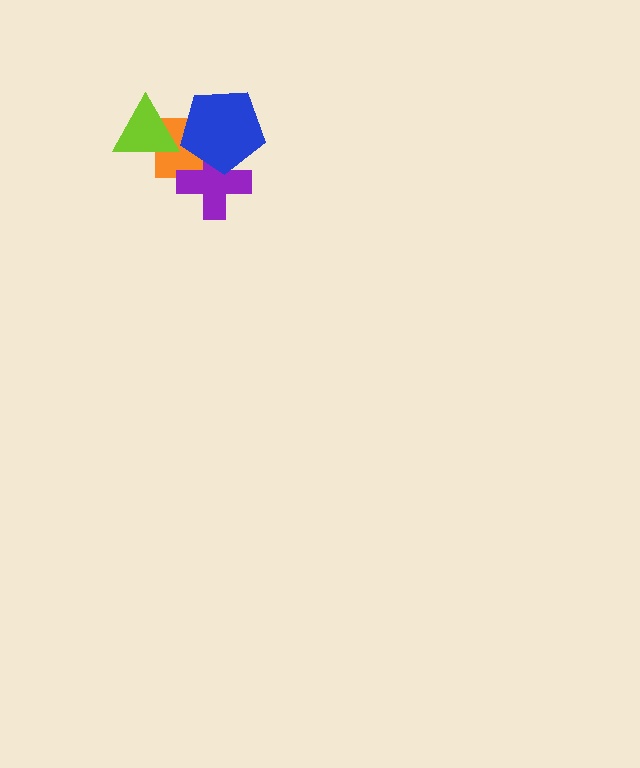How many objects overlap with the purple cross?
2 objects overlap with the purple cross.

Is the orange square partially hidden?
Yes, it is partially covered by another shape.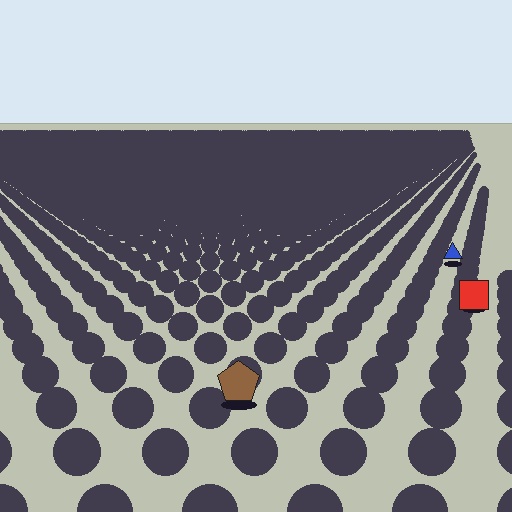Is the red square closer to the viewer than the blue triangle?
Yes. The red square is closer — you can tell from the texture gradient: the ground texture is coarser near it.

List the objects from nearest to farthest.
From nearest to farthest: the brown pentagon, the red square, the blue triangle.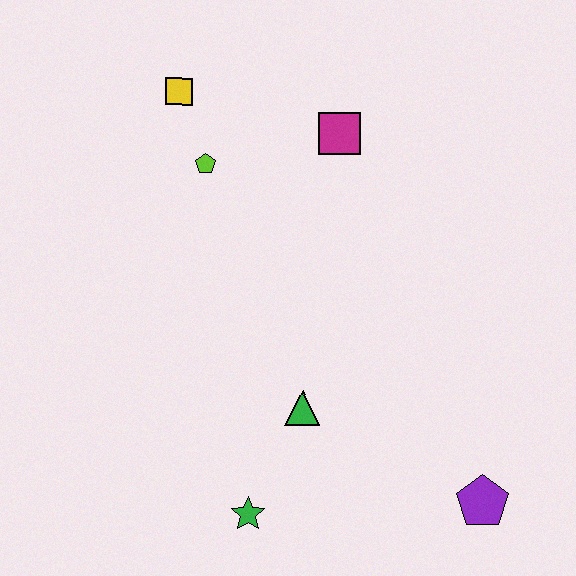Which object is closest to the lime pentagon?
The yellow square is closest to the lime pentagon.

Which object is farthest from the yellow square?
The purple pentagon is farthest from the yellow square.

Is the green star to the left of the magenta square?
Yes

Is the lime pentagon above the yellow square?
No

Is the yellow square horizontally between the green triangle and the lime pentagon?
No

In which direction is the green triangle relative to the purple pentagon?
The green triangle is to the left of the purple pentagon.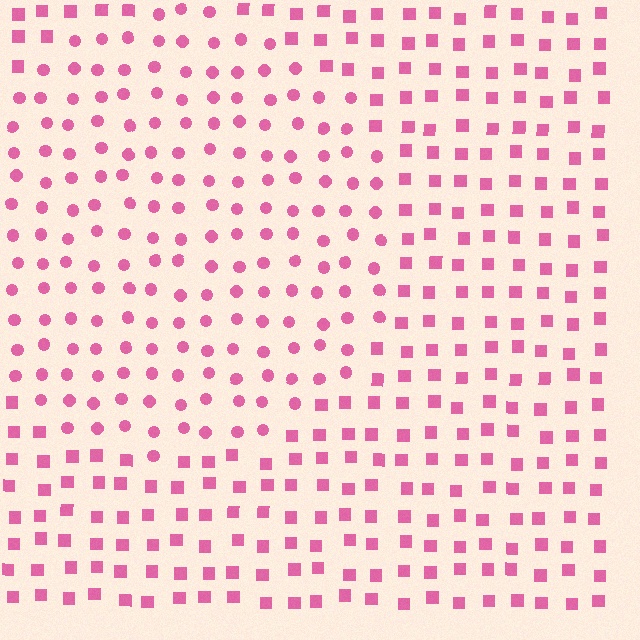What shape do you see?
I see a circle.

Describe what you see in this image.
The image is filled with small pink elements arranged in a uniform grid. A circle-shaped region contains circles, while the surrounding area contains squares. The boundary is defined purely by the change in element shape.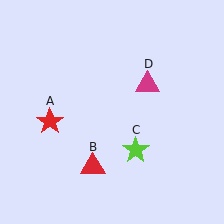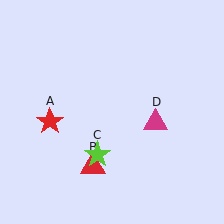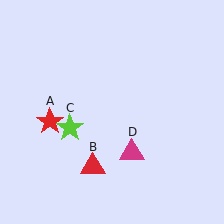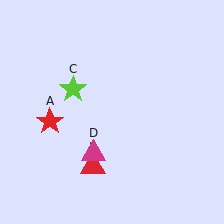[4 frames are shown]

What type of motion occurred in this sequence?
The lime star (object C), magenta triangle (object D) rotated clockwise around the center of the scene.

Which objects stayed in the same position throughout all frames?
Red star (object A) and red triangle (object B) remained stationary.